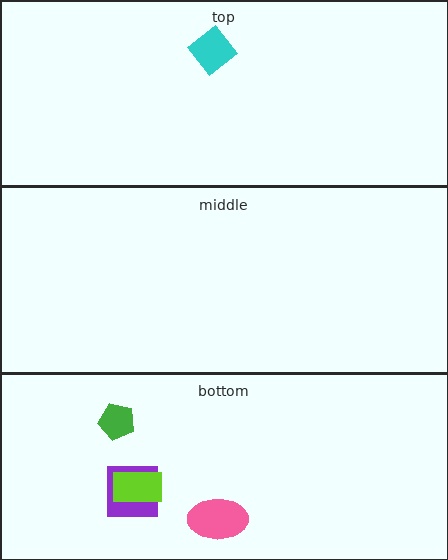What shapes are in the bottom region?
The pink ellipse, the purple square, the lime rectangle, the green pentagon.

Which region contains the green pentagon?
The bottom region.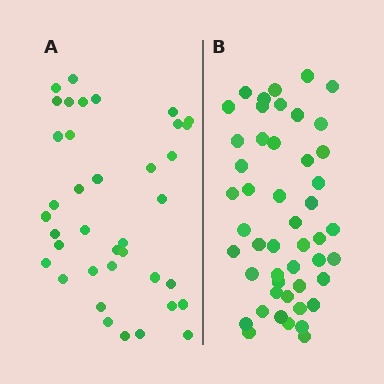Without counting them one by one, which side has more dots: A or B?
Region B (the right region) has more dots.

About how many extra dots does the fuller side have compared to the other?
Region B has roughly 10 or so more dots than region A.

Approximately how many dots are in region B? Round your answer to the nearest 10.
About 50 dots. (The exact count is 48, which rounds to 50.)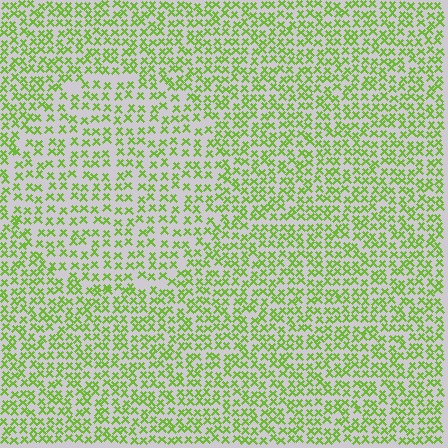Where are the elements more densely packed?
The elements are more densely packed outside the circle boundary.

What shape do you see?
I see a circle.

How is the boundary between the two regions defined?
The boundary is defined by a change in element density (approximately 1.5x ratio). All elements are the same color, size, and shape.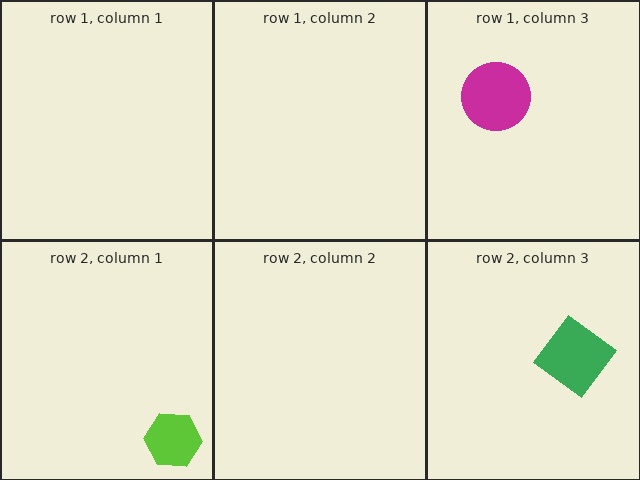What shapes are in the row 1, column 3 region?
The magenta circle.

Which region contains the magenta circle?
The row 1, column 3 region.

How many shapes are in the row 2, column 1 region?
1.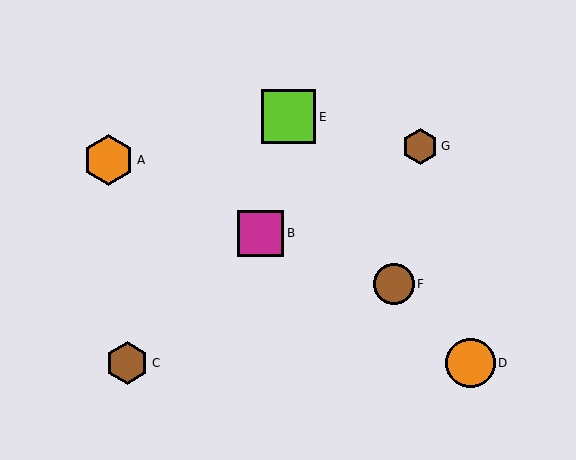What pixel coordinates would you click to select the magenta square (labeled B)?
Click at (261, 233) to select the magenta square B.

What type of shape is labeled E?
Shape E is a lime square.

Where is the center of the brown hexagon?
The center of the brown hexagon is at (127, 363).